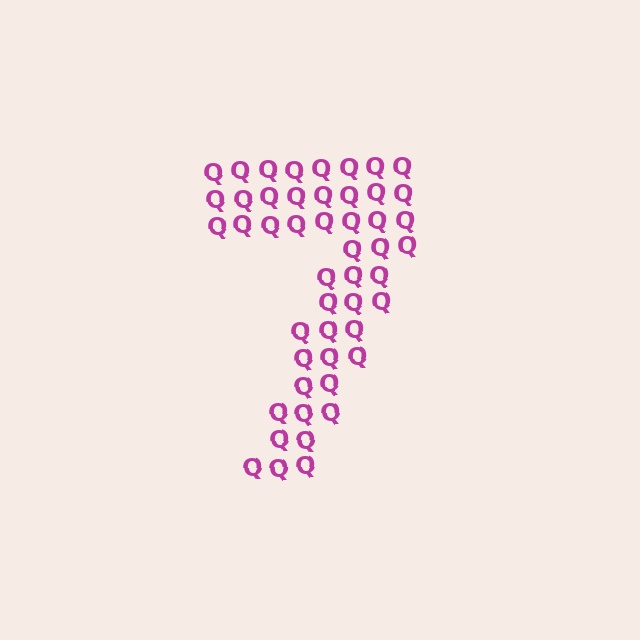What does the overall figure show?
The overall figure shows the digit 7.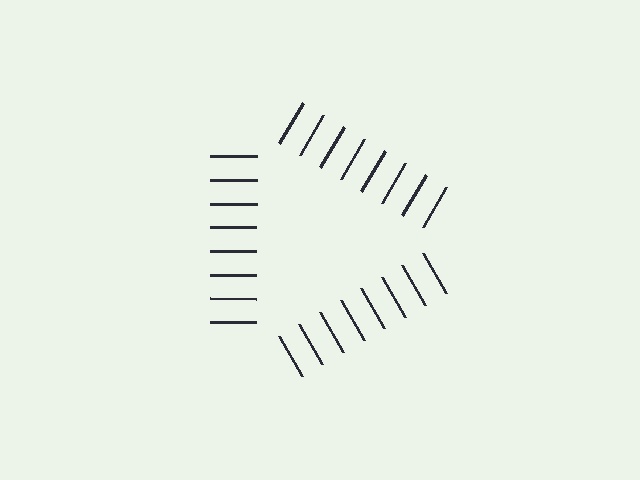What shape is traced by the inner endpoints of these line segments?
An illusory triangle — the line segments terminate on its edges but no continuous stroke is drawn.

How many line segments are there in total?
24 — 8 along each of the 3 edges.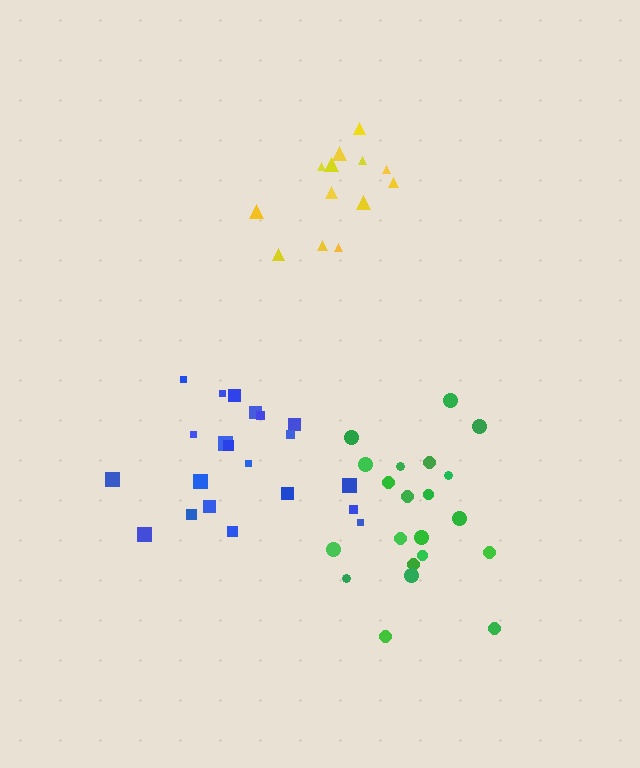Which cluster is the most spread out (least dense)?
Green.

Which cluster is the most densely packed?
Yellow.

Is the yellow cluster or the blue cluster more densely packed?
Yellow.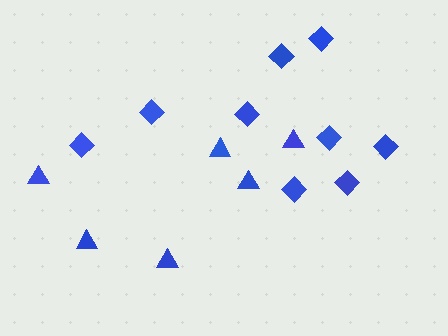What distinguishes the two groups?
There are 2 groups: one group of triangles (6) and one group of diamonds (9).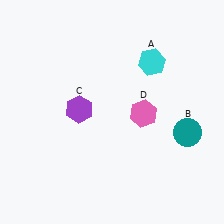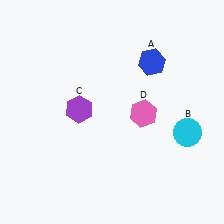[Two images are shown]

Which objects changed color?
A changed from cyan to blue. B changed from teal to cyan.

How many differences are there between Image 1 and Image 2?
There are 2 differences between the two images.